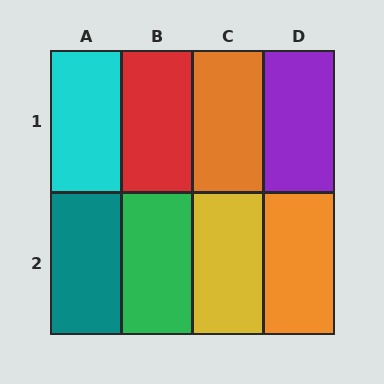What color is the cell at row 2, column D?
Orange.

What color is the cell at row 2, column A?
Teal.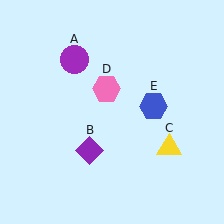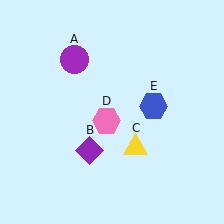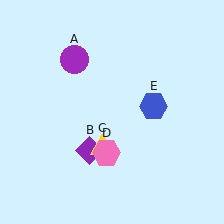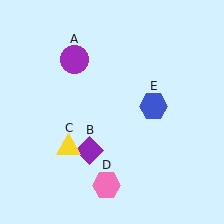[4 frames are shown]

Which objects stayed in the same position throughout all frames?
Purple circle (object A) and purple diamond (object B) and blue hexagon (object E) remained stationary.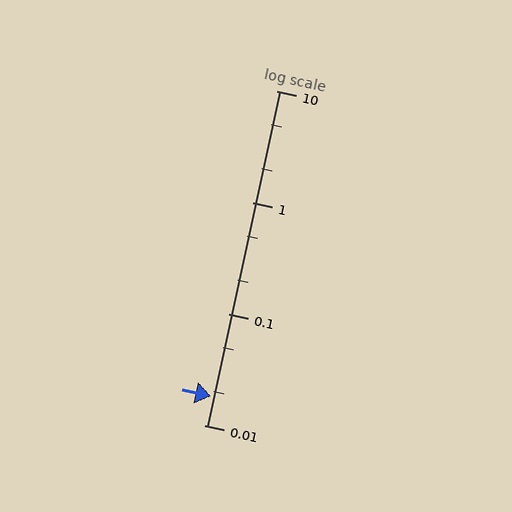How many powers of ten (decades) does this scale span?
The scale spans 3 decades, from 0.01 to 10.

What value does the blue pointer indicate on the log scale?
The pointer indicates approximately 0.018.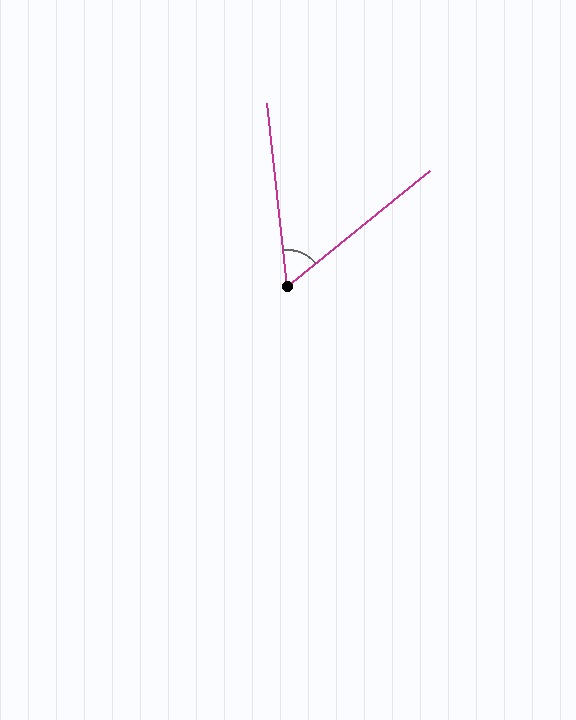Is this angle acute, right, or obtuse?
It is acute.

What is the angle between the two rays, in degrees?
Approximately 57 degrees.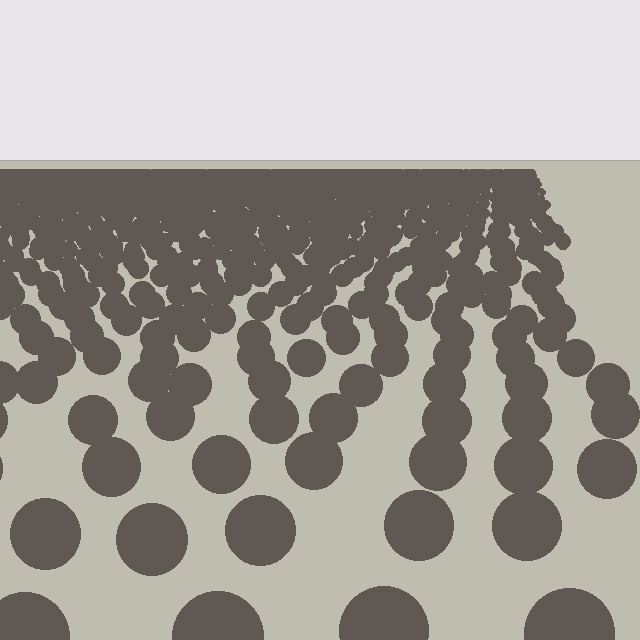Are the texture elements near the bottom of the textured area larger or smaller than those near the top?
Larger. Near the bottom, elements are closer to the viewer and appear at a bigger on-screen size.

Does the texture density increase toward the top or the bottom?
Density increases toward the top.